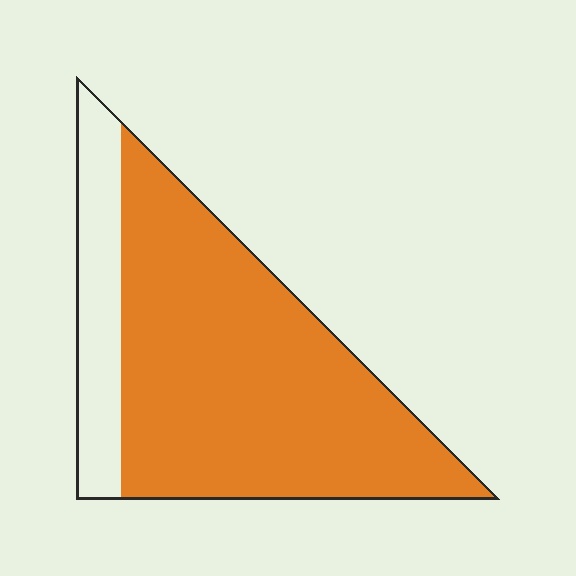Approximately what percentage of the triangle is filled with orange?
Approximately 80%.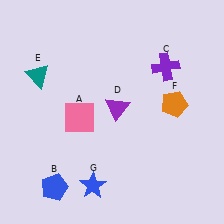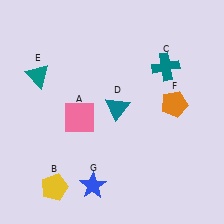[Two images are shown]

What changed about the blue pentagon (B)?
In Image 1, B is blue. In Image 2, it changed to yellow.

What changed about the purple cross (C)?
In Image 1, C is purple. In Image 2, it changed to teal.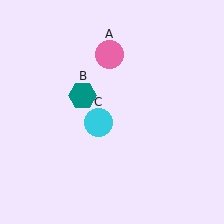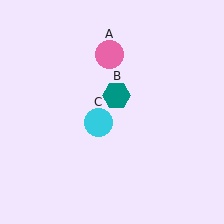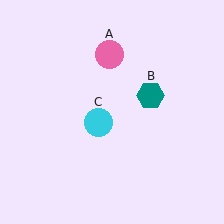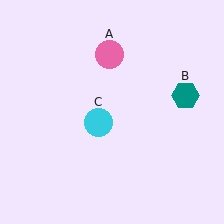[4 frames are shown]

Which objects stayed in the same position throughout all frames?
Pink circle (object A) and cyan circle (object C) remained stationary.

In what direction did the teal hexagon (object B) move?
The teal hexagon (object B) moved right.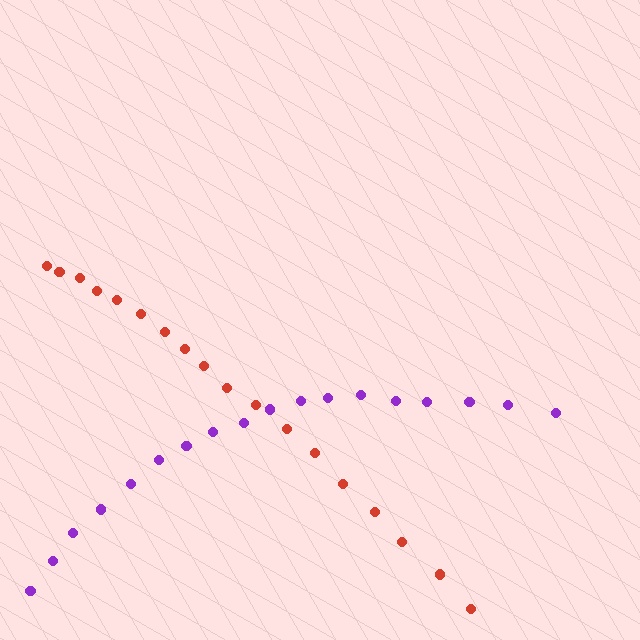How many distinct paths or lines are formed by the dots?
There are 2 distinct paths.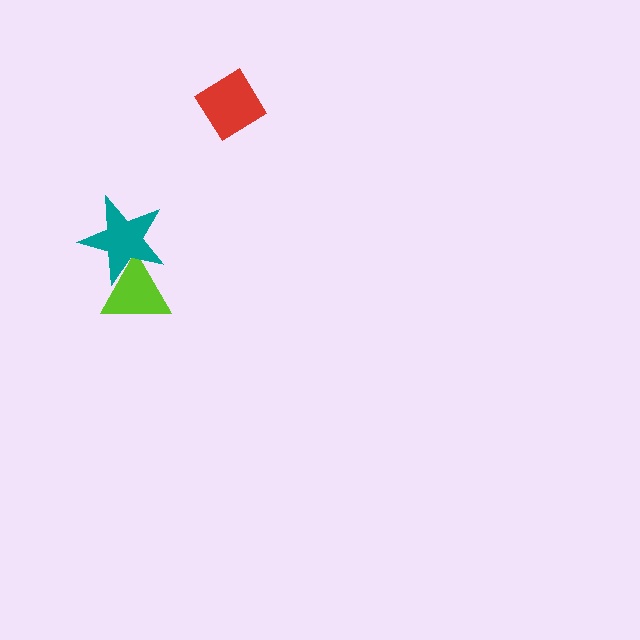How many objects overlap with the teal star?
1 object overlaps with the teal star.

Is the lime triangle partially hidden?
Yes, it is partially covered by another shape.